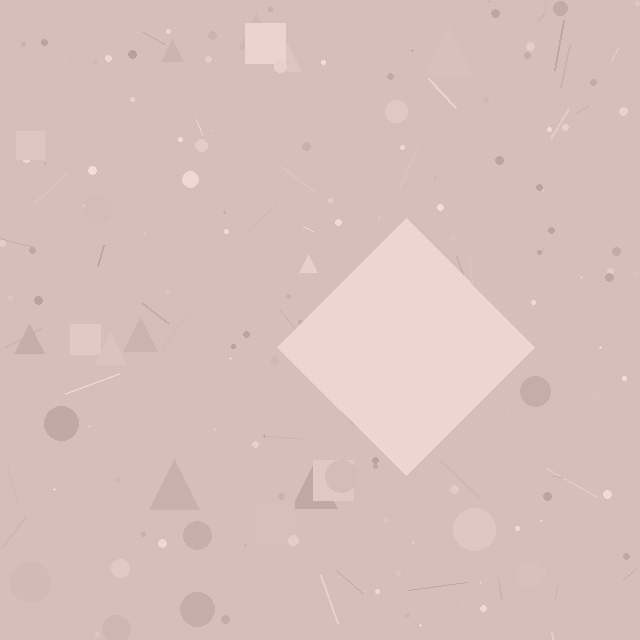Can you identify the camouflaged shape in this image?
The camouflaged shape is a diamond.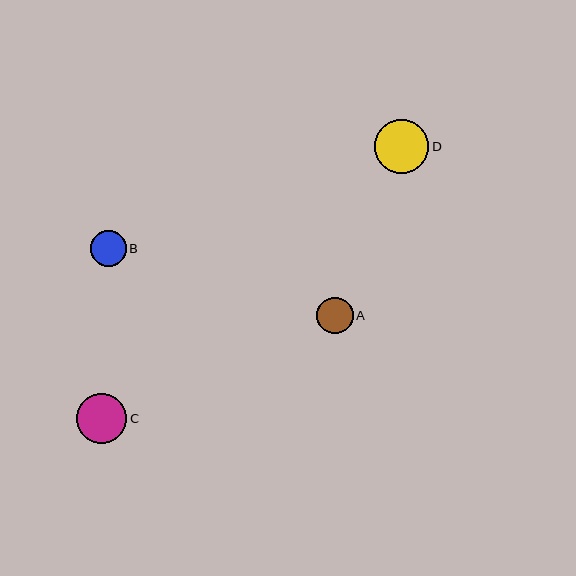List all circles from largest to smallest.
From largest to smallest: D, C, A, B.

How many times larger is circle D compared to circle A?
Circle D is approximately 1.5 times the size of circle A.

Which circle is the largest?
Circle D is the largest with a size of approximately 54 pixels.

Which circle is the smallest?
Circle B is the smallest with a size of approximately 36 pixels.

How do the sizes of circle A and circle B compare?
Circle A and circle B are approximately the same size.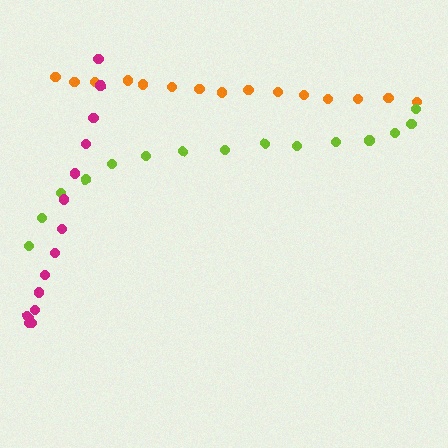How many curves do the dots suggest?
There are 3 distinct paths.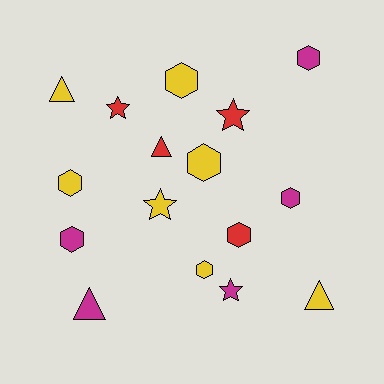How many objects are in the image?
There are 16 objects.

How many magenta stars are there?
There is 1 magenta star.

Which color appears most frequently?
Yellow, with 7 objects.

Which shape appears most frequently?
Hexagon, with 8 objects.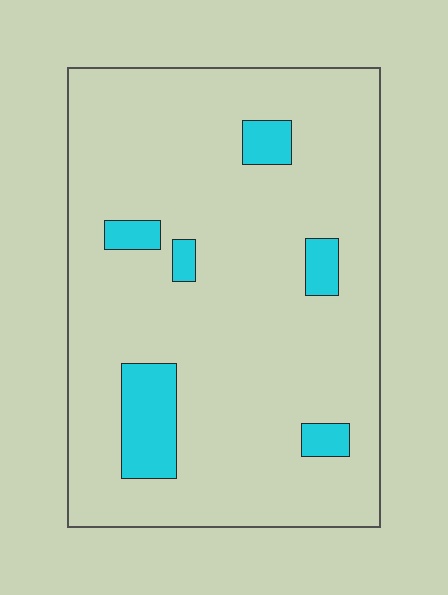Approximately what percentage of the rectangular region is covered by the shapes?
Approximately 10%.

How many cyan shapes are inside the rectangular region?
6.